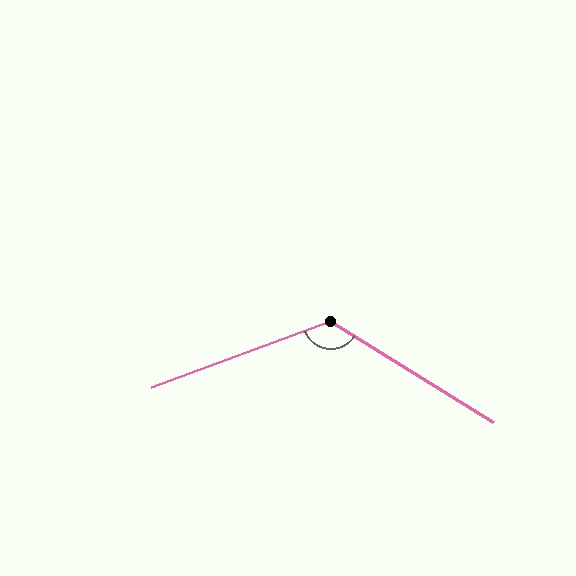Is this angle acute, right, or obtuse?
It is obtuse.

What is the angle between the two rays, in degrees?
Approximately 128 degrees.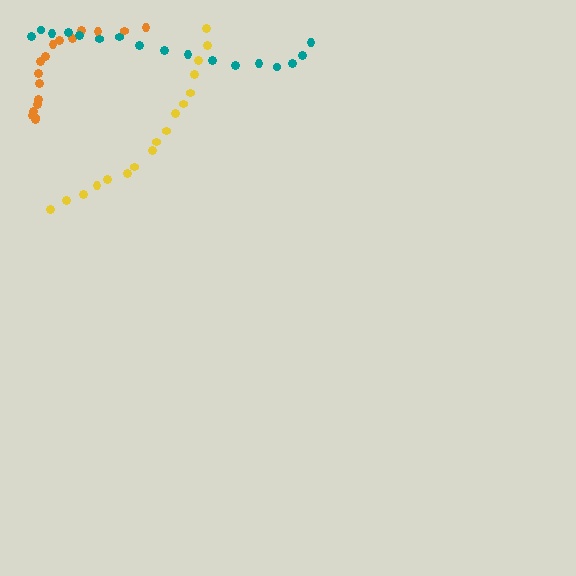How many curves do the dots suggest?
There are 3 distinct paths.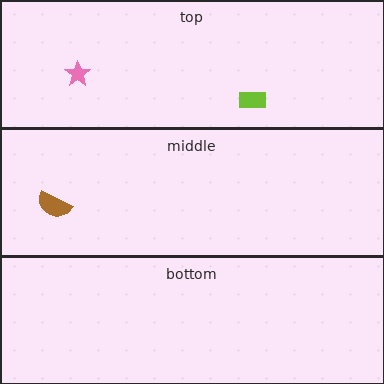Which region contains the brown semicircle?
The middle region.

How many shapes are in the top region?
2.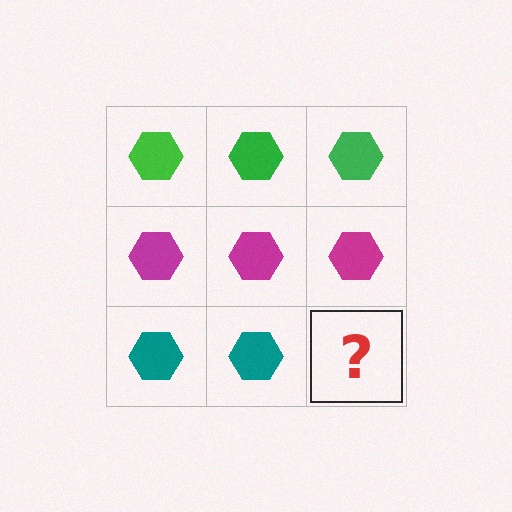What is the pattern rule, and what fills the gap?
The rule is that each row has a consistent color. The gap should be filled with a teal hexagon.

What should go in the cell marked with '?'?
The missing cell should contain a teal hexagon.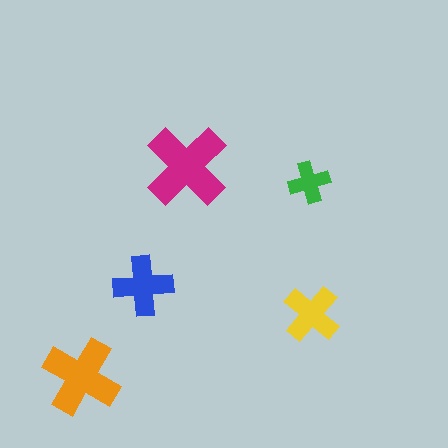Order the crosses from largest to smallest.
the magenta one, the orange one, the blue one, the yellow one, the green one.